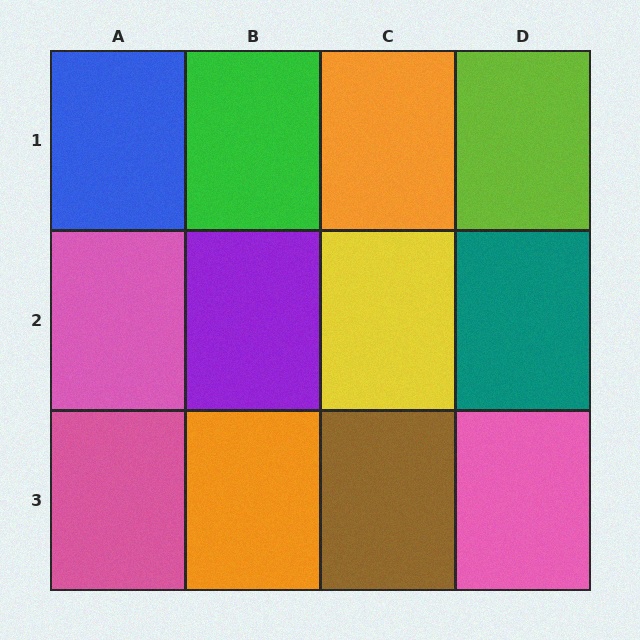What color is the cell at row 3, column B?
Orange.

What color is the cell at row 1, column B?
Green.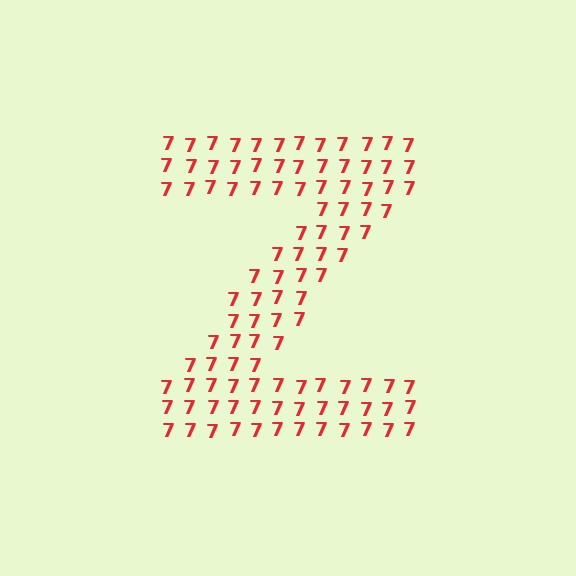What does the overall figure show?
The overall figure shows the letter Z.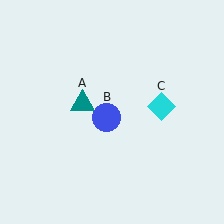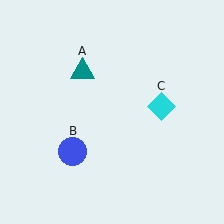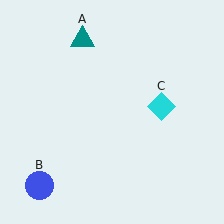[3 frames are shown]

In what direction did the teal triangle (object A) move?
The teal triangle (object A) moved up.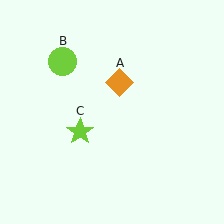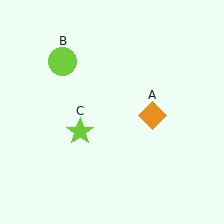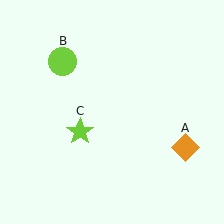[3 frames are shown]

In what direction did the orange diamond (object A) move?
The orange diamond (object A) moved down and to the right.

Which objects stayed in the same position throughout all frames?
Lime circle (object B) and lime star (object C) remained stationary.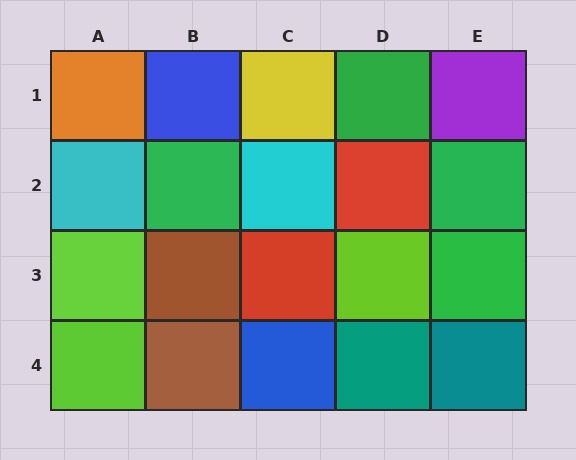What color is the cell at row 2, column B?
Green.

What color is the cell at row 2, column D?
Red.